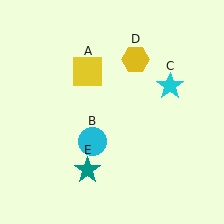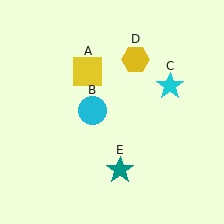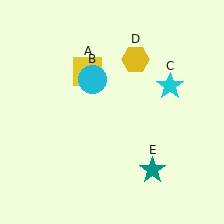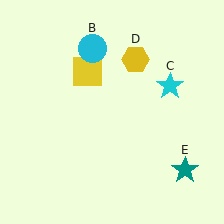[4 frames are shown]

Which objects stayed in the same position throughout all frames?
Yellow square (object A) and cyan star (object C) and yellow hexagon (object D) remained stationary.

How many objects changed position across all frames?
2 objects changed position: cyan circle (object B), teal star (object E).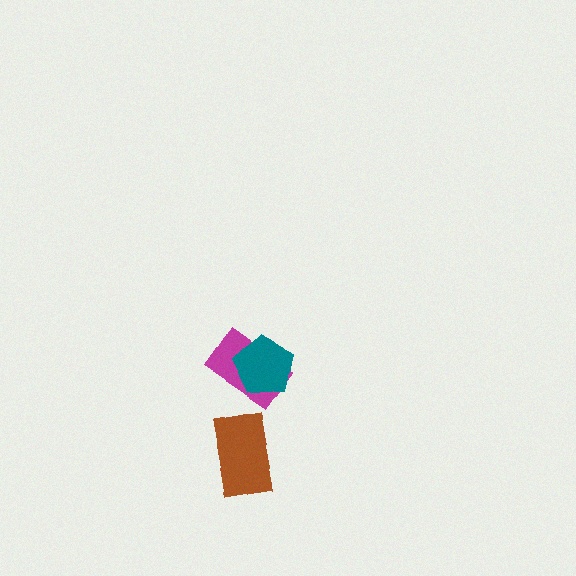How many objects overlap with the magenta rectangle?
1 object overlaps with the magenta rectangle.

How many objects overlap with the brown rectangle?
0 objects overlap with the brown rectangle.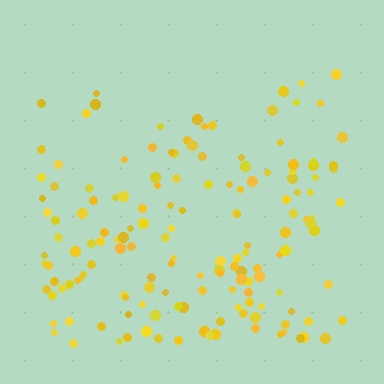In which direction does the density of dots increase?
From top to bottom, with the bottom side densest.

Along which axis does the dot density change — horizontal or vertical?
Vertical.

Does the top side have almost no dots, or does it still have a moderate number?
Still a moderate number, just noticeably fewer than the bottom.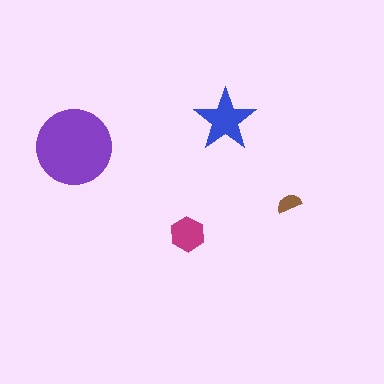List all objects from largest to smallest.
The purple circle, the blue star, the magenta hexagon, the brown semicircle.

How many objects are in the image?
There are 4 objects in the image.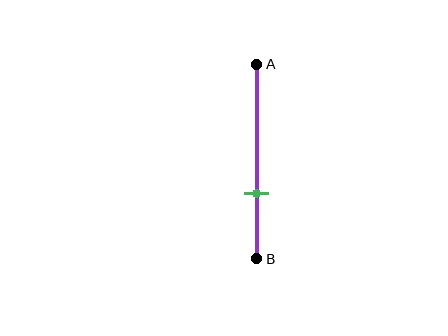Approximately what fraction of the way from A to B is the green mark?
The green mark is approximately 65% of the way from A to B.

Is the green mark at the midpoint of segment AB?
No, the mark is at about 65% from A, not at the 50% midpoint.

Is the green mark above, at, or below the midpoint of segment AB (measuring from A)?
The green mark is below the midpoint of segment AB.